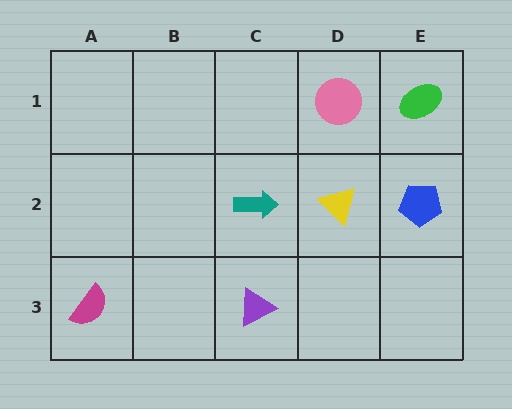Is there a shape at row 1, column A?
No, that cell is empty.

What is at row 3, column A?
A magenta semicircle.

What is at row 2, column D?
A yellow triangle.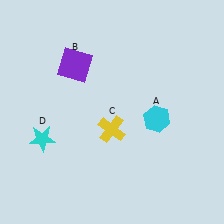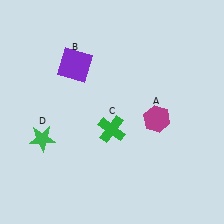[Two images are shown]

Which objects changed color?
A changed from cyan to magenta. C changed from yellow to green. D changed from cyan to green.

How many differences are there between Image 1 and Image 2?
There are 3 differences between the two images.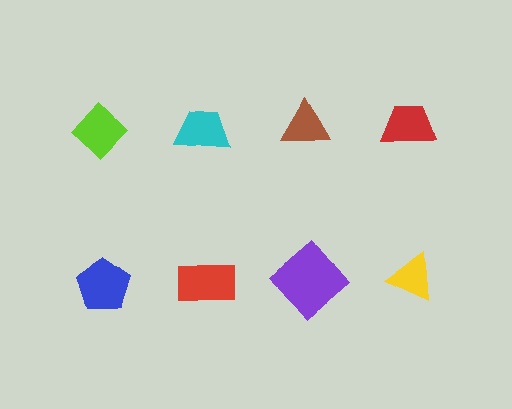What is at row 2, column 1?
A blue pentagon.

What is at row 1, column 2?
A cyan trapezoid.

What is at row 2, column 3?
A purple diamond.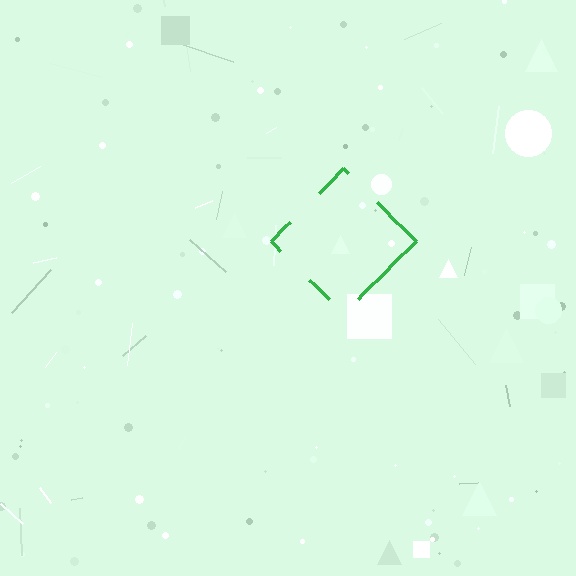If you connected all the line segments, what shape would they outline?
They would outline a diamond.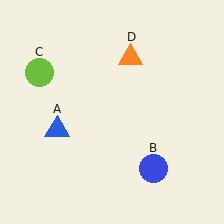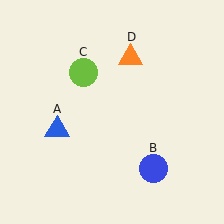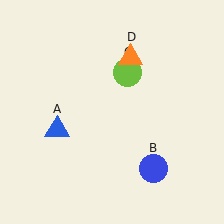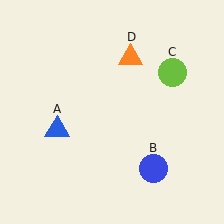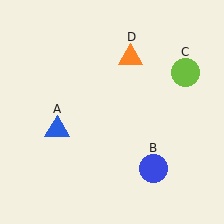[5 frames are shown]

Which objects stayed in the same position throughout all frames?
Blue triangle (object A) and blue circle (object B) and orange triangle (object D) remained stationary.